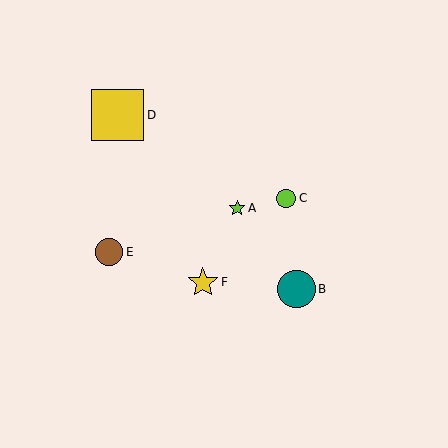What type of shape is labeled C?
Shape C is a lime circle.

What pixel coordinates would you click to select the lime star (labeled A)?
Click at (237, 208) to select the lime star A.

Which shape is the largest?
The yellow square (labeled D) is the largest.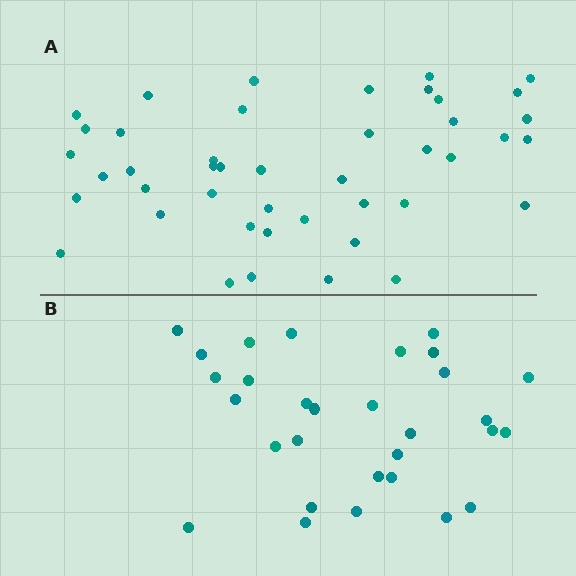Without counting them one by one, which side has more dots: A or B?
Region A (the top region) has more dots.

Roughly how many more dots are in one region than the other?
Region A has approximately 15 more dots than region B.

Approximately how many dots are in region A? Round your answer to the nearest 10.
About 40 dots. (The exact count is 44, which rounds to 40.)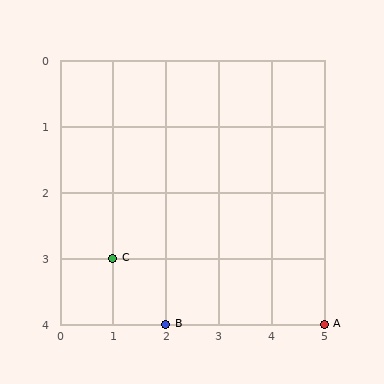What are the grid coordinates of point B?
Point B is at grid coordinates (2, 4).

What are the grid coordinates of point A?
Point A is at grid coordinates (5, 4).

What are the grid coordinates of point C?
Point C is at grid coordinates (1, 3).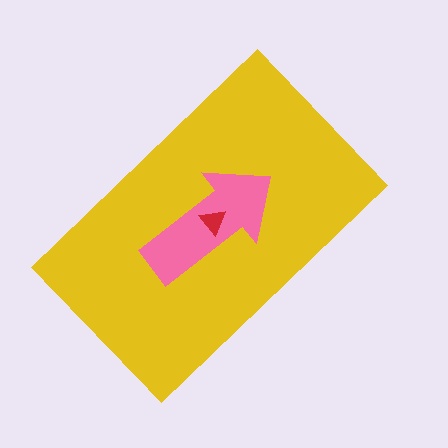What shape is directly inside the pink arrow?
The red triangle.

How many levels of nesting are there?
3.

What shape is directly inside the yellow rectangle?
The pink arrow.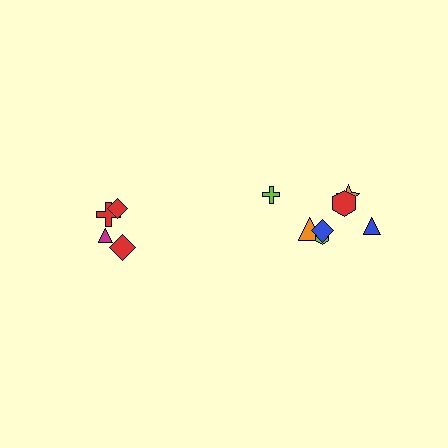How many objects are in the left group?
There are 4 objects.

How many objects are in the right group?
There are 7 objects.